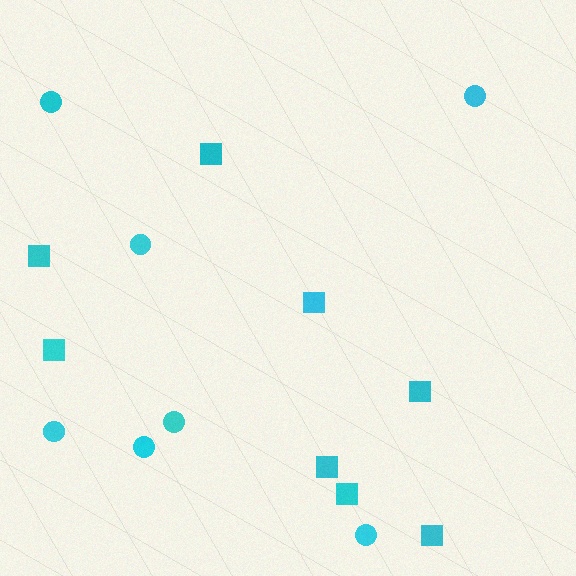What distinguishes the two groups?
There are 2 groups: one group of circles (7) and one group of squares (8).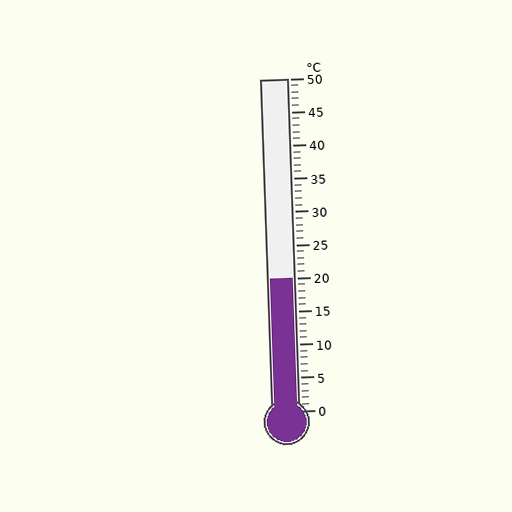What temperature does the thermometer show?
The thermometer shows approximately 20°C.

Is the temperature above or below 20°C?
The temperature is at 20°C.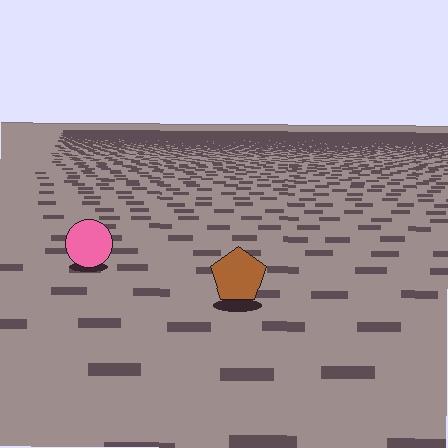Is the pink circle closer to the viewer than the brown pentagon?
No. The brown pentagon is closer — you can tell from the texture gradient: the ground texture is coarser near it.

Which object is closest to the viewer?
The brown pentagon is closest. The texture marks near it are larger and more spread out.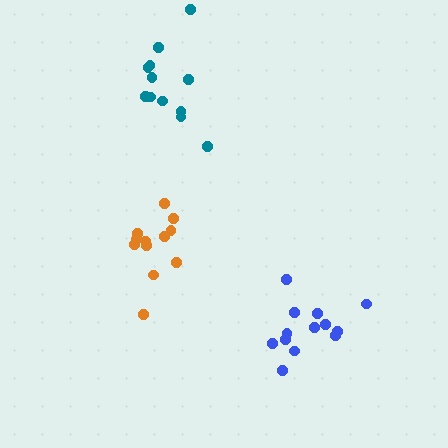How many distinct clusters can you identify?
There are 3 distinct clusters.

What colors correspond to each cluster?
The clusters are colored: orange, teal, blue.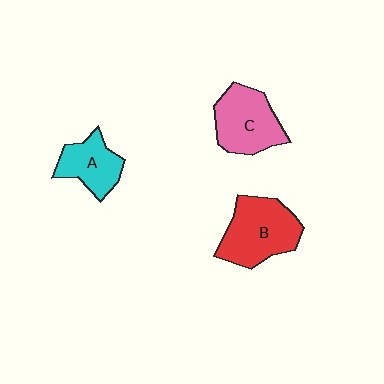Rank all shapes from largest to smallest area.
From largest to smallest: B (red), C (pink), A (cyan).